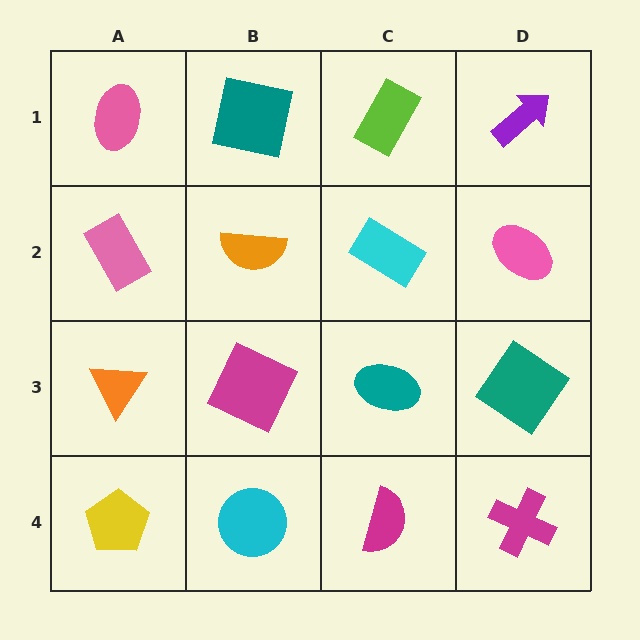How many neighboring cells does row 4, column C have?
3.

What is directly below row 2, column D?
A teal diamond.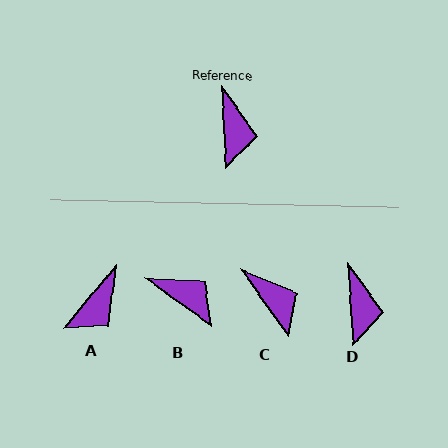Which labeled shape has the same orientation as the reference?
D.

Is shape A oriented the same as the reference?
No, it is off by about 43 degrees.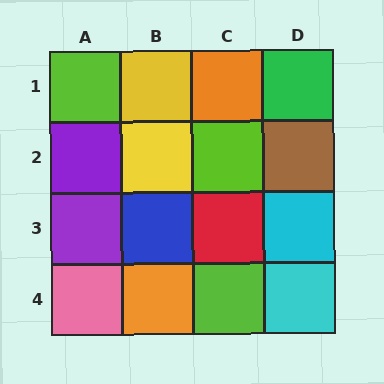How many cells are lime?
3 cells are lime.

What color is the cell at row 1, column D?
Green.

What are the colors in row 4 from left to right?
Pink, orange, lime, cyan.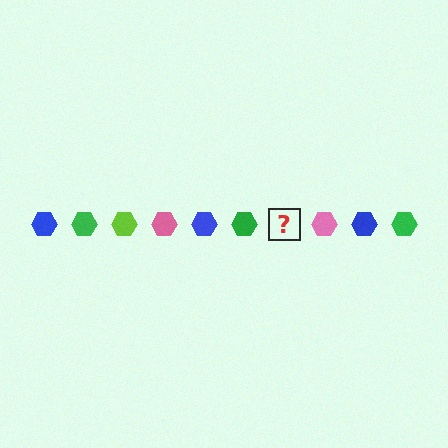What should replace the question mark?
The question mark should be replaced with a lime hexagon.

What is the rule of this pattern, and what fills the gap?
The rule is that the pattern cycles through blue, green, lime, pink hexagons. The gap should be filled with a lime hexagon.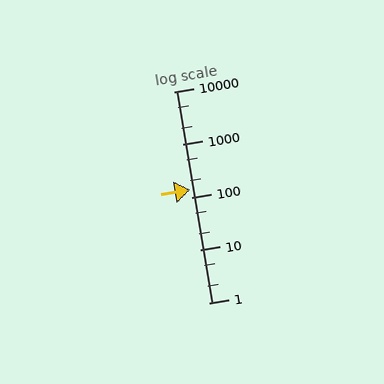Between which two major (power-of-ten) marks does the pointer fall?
The pointer is between 100 and 1000.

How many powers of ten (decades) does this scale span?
The scale spans 4 decades, from 1 to 10000.